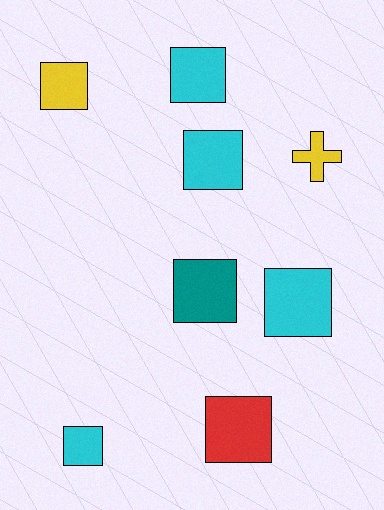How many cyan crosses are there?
There are no cyan crosses.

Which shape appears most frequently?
Square, with 7 objects.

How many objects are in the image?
There are 8 objects.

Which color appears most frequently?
Cyan, with 4 objects.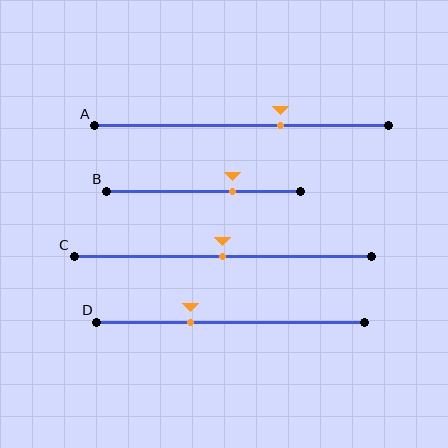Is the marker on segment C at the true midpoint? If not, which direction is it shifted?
Yes, the marker on segment C is at the true midpoint.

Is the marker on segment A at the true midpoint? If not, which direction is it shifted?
No, the marker on segment A is shifted to the right by about 13% of the segment length.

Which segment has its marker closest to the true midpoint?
Segment C has its marker closest to the true midpoint.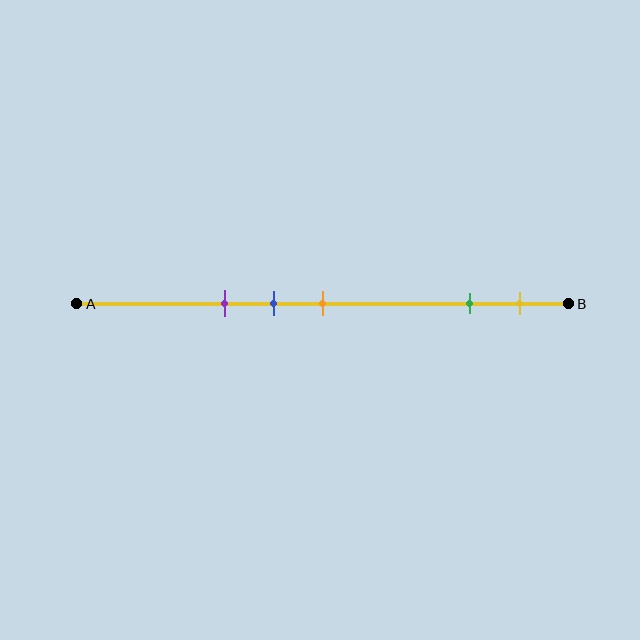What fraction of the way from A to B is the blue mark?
The blue mark is approximately 40% (0.4) of the way from A to B.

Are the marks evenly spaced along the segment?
No, the marks are not evenly spaced.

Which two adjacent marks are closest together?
The blue and orange marks are the closest adjacent pair.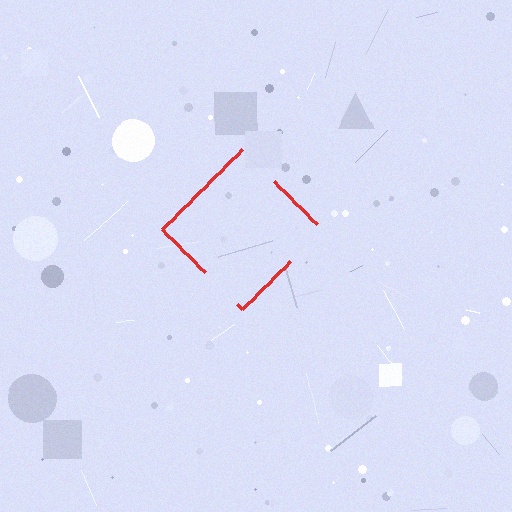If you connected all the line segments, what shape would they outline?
They would outline a diamond.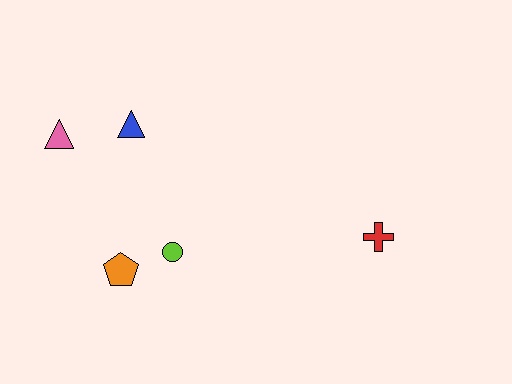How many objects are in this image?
There are 5 objects.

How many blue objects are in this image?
There is 1 blue object.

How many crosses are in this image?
There is 1 cross.